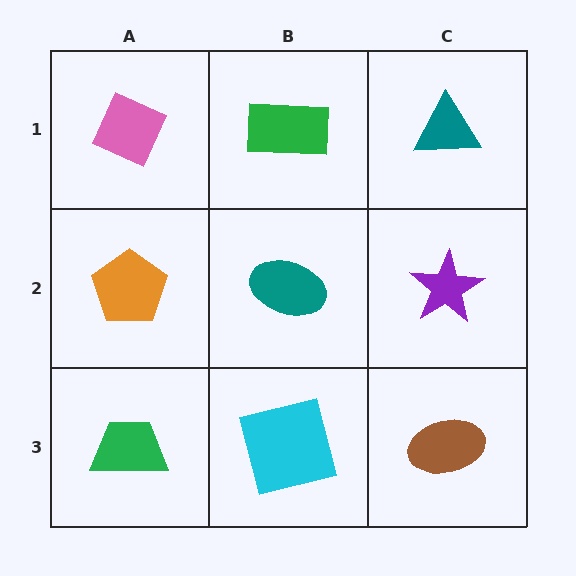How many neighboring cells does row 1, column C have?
2.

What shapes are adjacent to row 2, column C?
A teal triangle (row 1, column C), a brown ellipse (row 3, column C), a teal ellipse (row 2, column B).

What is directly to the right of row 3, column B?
A brown ellipse.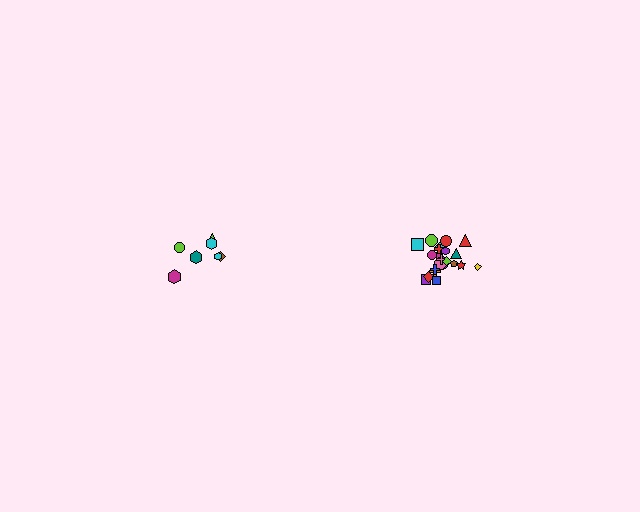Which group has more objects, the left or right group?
The right group.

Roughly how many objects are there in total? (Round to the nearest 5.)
Roughly 30 objects in total.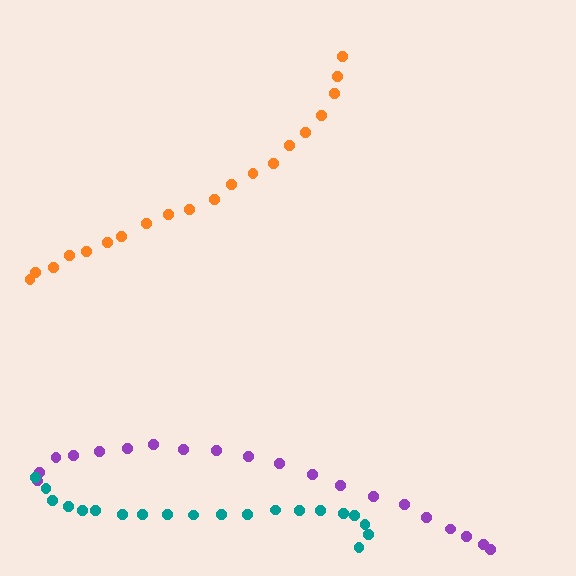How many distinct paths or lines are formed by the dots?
There are 3 distinct paths.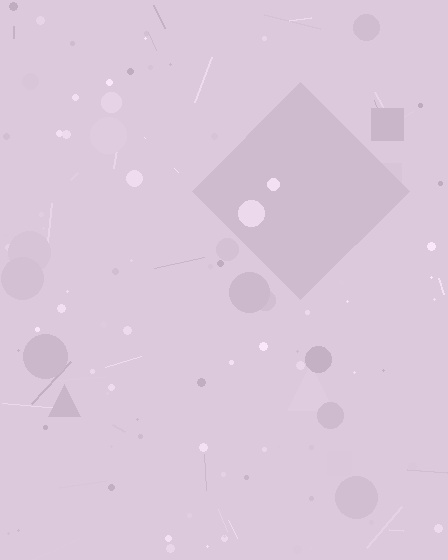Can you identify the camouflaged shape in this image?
The camouflaged shape is a diamond.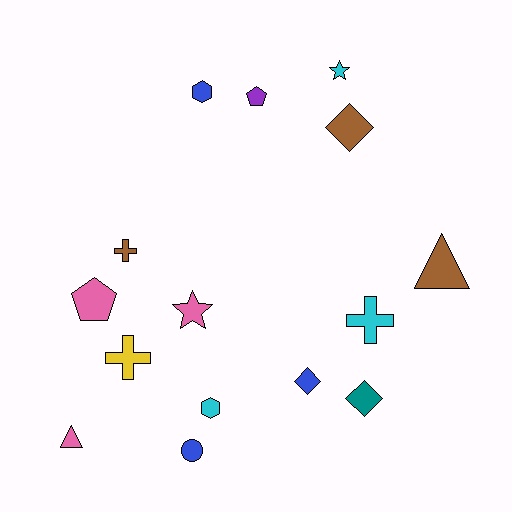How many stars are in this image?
There are 2 stars.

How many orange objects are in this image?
There are no orange objects.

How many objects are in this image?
There are 15 objects.